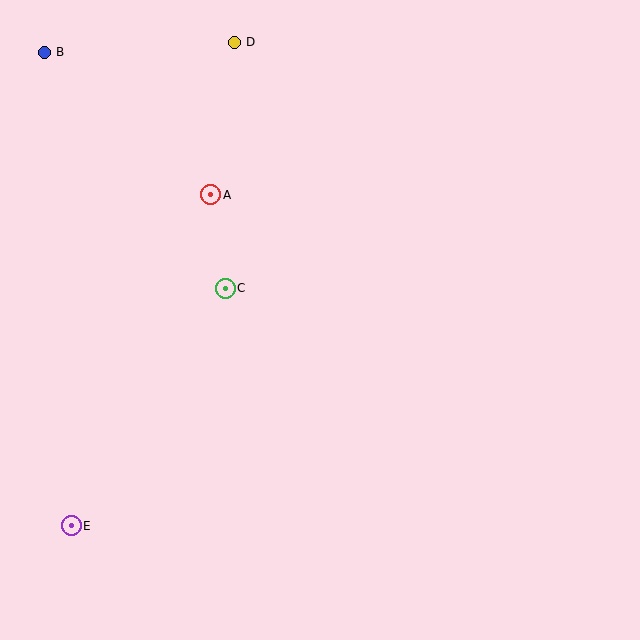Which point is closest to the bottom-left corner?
Point E is closest to the bottom-left corner.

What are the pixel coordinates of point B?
Point B is at (44, 52).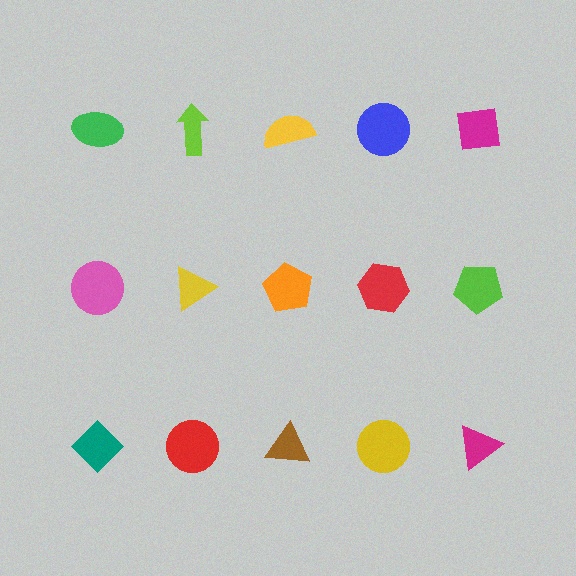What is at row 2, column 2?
A yellow triangle.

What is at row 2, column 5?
A lime pentagon.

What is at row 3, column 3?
A brown triangle.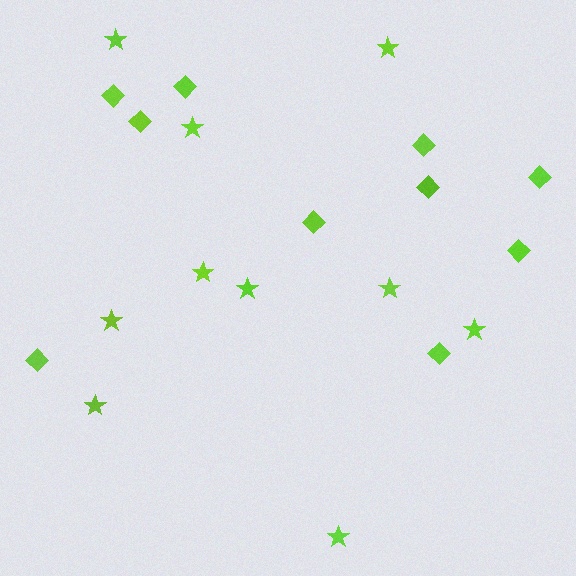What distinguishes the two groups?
There are 2 groups: one group of diamonds (10) and one group of stars (10).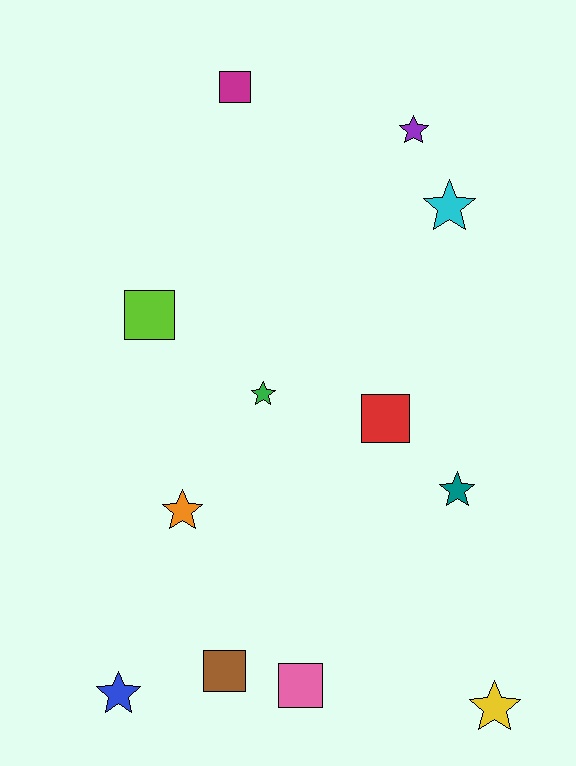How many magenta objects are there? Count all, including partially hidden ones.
There is 1 magenta object.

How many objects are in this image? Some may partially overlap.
There are 12 objects.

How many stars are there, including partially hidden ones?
There are 7 stars.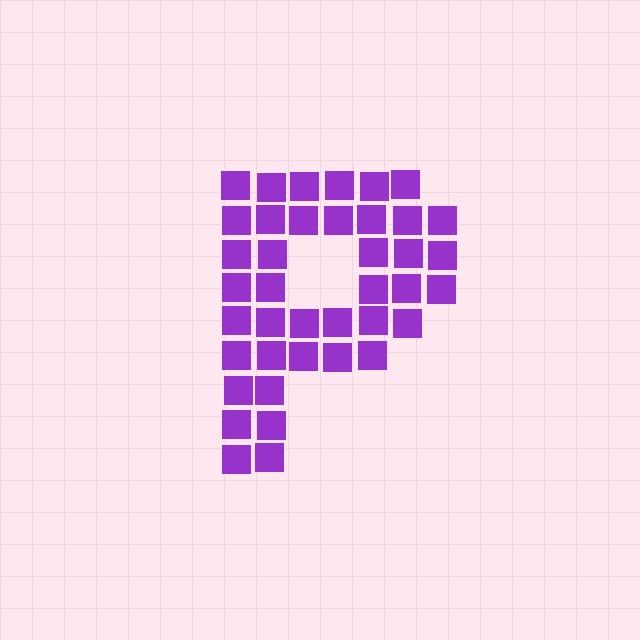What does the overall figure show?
The overall figure shows the letter P.